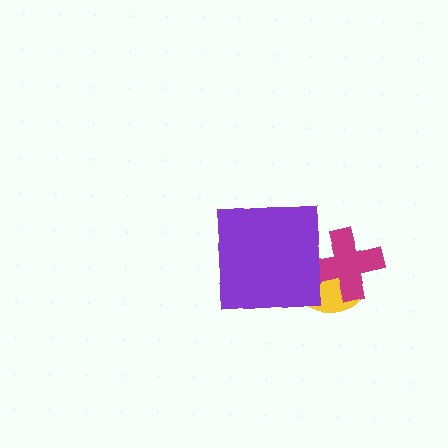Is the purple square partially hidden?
No, no other shape covers it.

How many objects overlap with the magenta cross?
1 object overlaps with the magenta cross.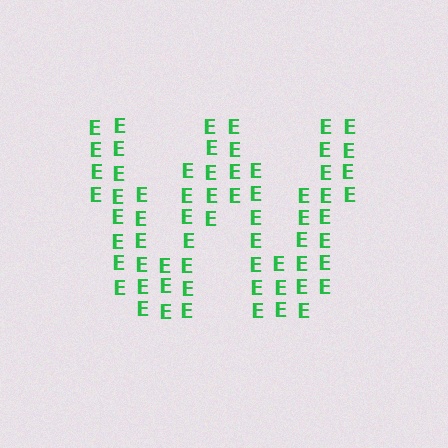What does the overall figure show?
The overall figure shows the letter W.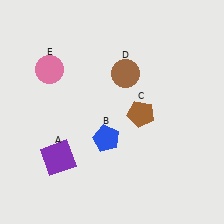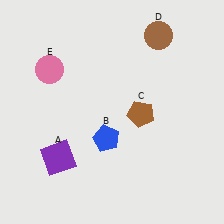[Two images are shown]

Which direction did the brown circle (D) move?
The brown circle (D) moved up.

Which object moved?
The brown circle (D) moved up.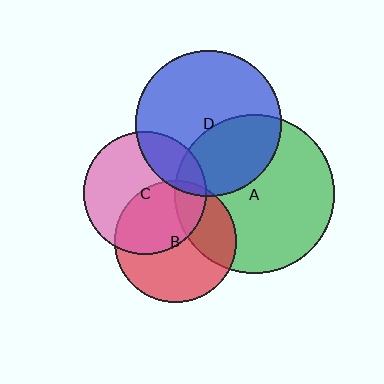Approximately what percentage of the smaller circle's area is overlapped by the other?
Approximately 15%.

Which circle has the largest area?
Circle A (green).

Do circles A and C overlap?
Yes.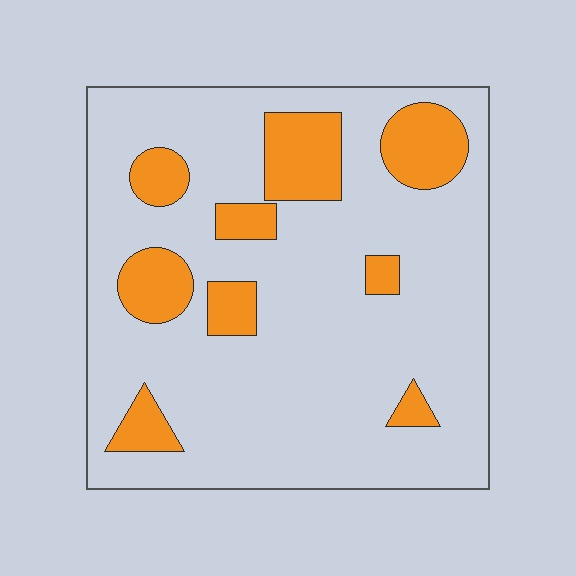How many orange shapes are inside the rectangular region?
9.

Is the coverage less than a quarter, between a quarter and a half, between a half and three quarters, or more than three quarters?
Less than a quarter.